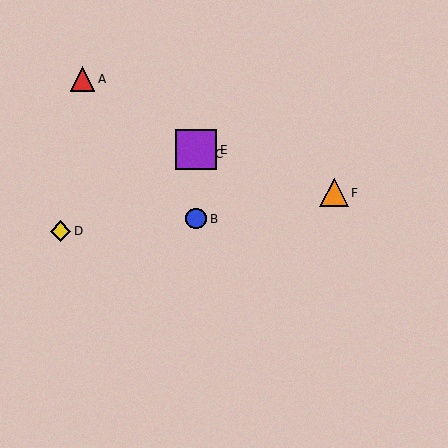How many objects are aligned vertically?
3 objects (B, C, E) are aligned vertically.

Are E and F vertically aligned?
No, E is at x≈196 and F is at x≈334.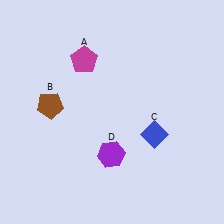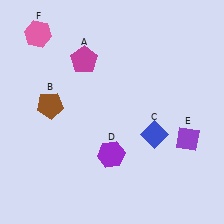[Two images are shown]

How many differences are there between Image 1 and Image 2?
There are 2 differences between the two images.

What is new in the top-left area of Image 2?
A pink hexagon (F) was added in the top-left area of Image 2.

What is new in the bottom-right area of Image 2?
A purple diamond (E) was added in the bottom-right area of Image 2.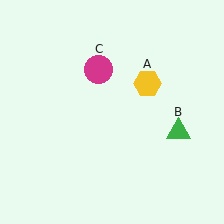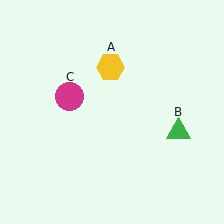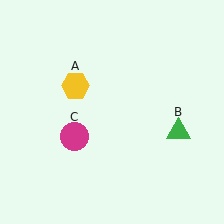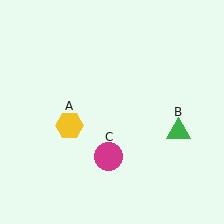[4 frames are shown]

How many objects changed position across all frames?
2 objects changed position: yellow hexagon (object A), magenta circle (object C).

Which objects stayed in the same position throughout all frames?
Green triangle (object B) remained stationary.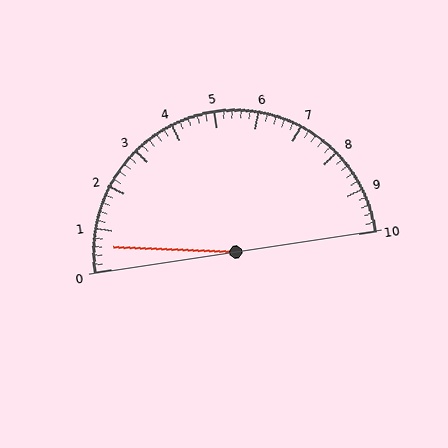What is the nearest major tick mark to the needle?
The nearest major tick mark is 1.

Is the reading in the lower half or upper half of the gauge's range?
The reading is in the lower half of the range (0 to 10).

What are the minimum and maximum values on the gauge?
The gauge ranges from 0 to 10.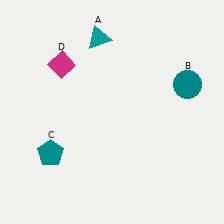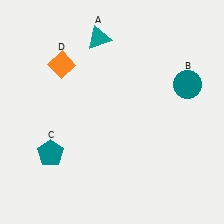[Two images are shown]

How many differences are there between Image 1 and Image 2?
There is 1 difference between the two images.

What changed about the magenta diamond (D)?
In Image 1, D is magenta. In Image 2, it changed to orange.